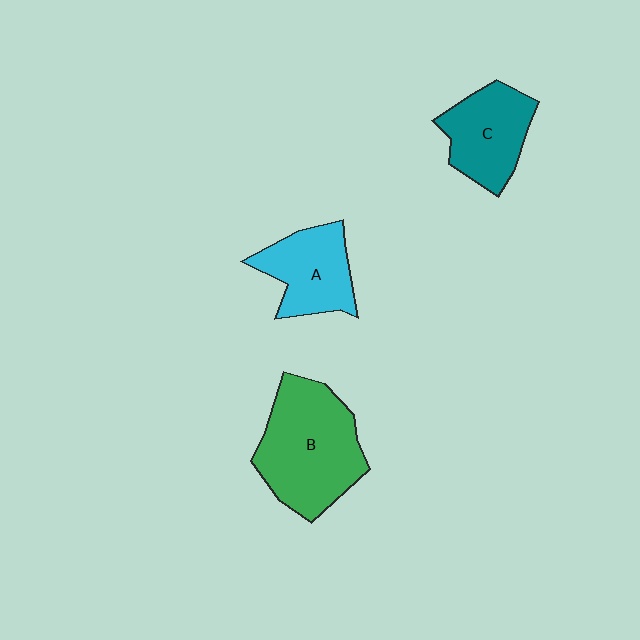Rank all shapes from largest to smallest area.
From largest to smallest: B (green), C (teal), A (cyan).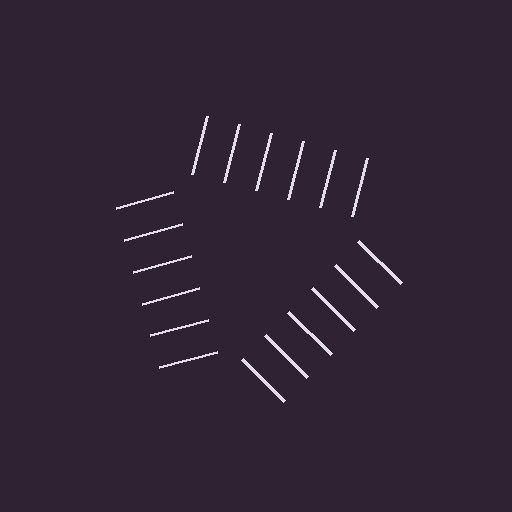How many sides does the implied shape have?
3 sides — the line-ends trace a triangle.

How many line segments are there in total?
18 — 6 along each of the 3 edges.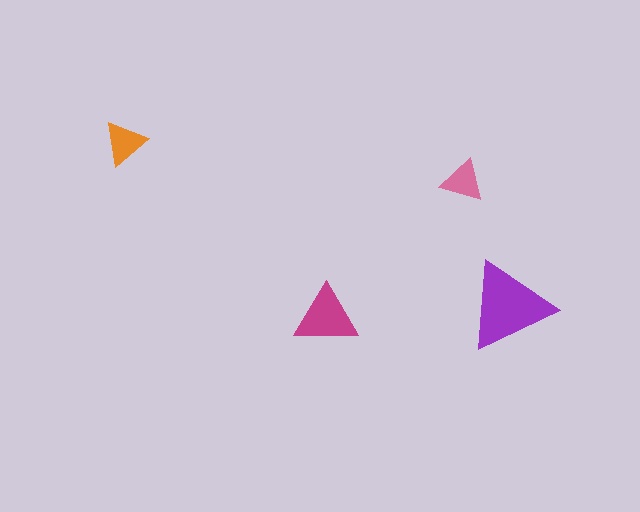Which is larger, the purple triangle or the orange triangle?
The purple one.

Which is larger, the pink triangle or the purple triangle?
The purple one.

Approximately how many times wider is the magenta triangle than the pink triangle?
About 1.5 times wider.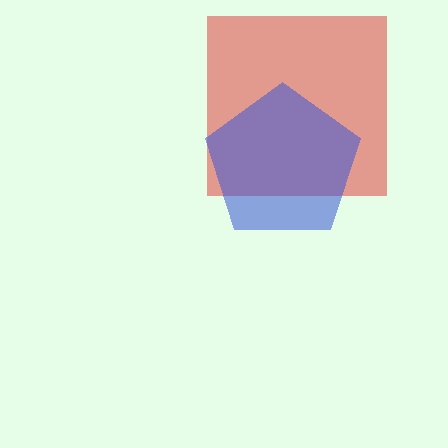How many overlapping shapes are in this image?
There are 2 overlapping shapes in the image.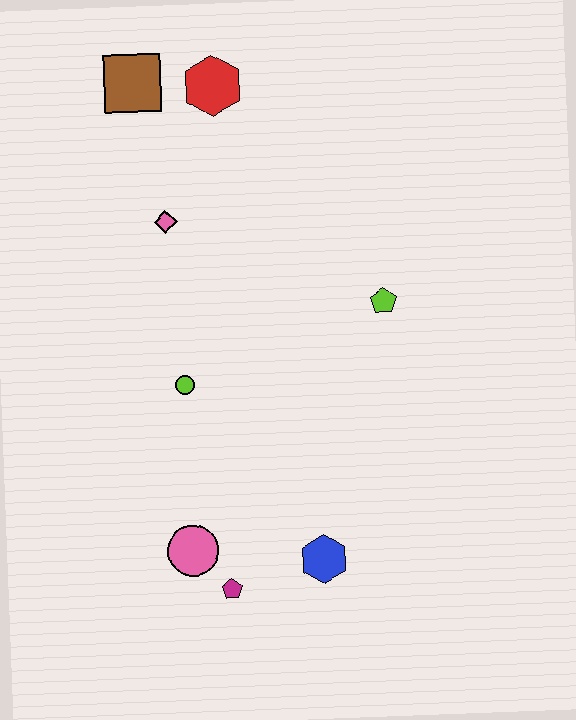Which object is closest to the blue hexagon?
The magenta pentagon is closest to the blue hexagon.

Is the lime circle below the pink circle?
No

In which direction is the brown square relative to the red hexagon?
The brown square is to the left of the red hexagon.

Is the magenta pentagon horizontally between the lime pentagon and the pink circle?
Yes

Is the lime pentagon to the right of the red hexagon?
Yes